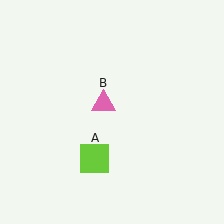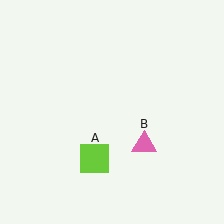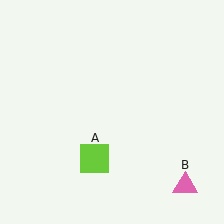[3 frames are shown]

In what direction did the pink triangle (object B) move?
The pink triangle (object B) moved down and to the right.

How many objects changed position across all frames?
1 object changed position: pink triangle (object B).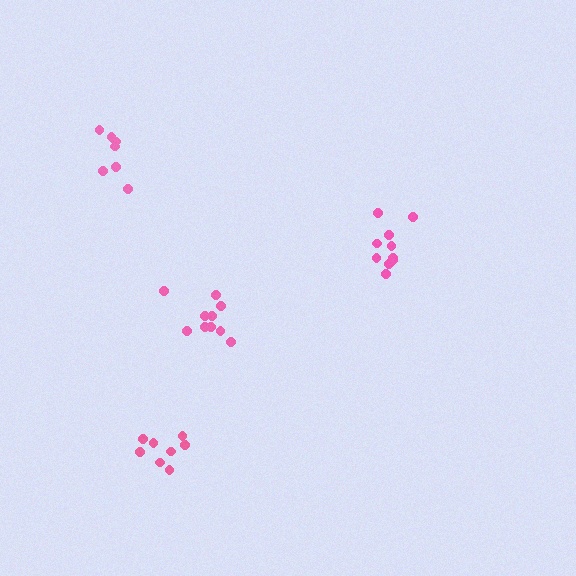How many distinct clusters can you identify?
There are 4 distinct clusters.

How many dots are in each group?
Group 1: 8 dots, Group 2: 7 dots, Group 3: 10 dots, Group 4: 10 dots (35 total).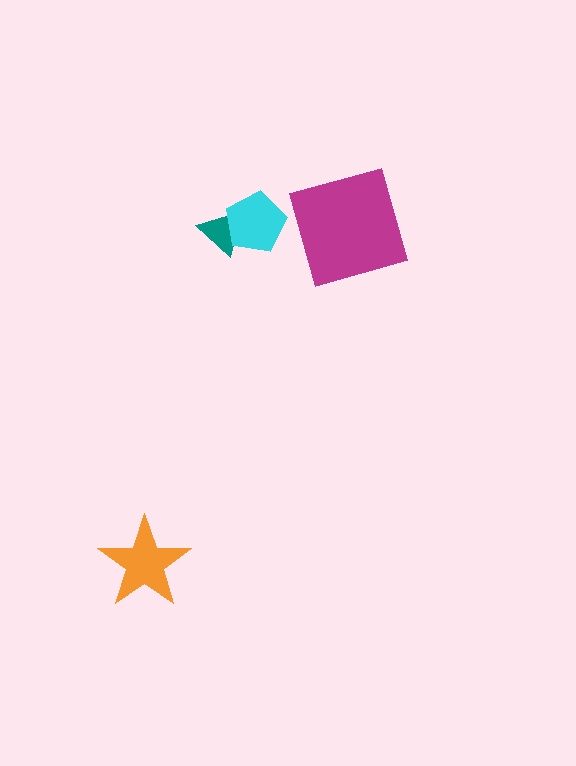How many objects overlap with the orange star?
0 objects overlap with the orange star.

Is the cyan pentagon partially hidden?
No, no other shape covers it.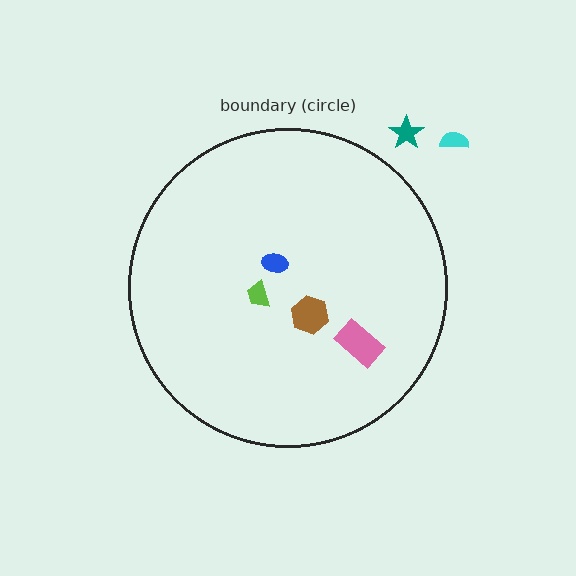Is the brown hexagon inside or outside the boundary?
Inside.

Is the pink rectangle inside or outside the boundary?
Inside.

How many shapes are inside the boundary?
4 inside, 2 outside.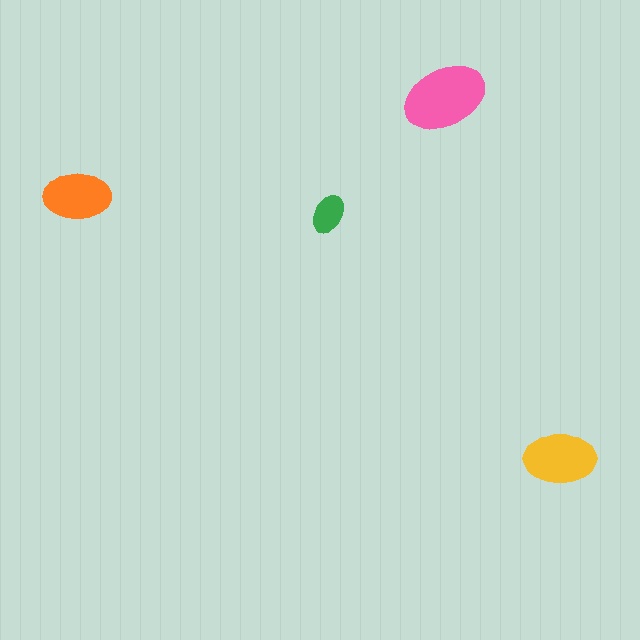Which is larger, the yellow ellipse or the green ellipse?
The yellow one.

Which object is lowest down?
The yellow ellipse is bottommost.